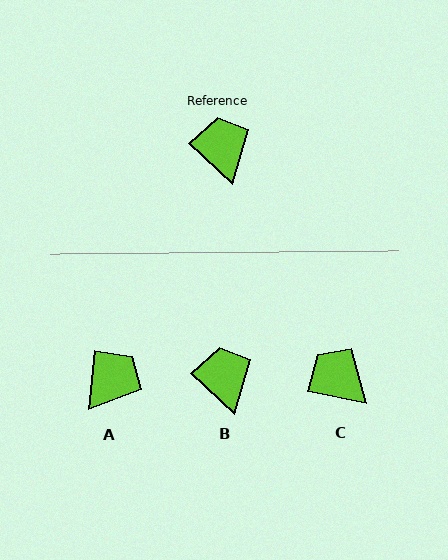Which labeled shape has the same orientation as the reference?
B.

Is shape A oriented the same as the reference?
No, it is off by about 52 degrees.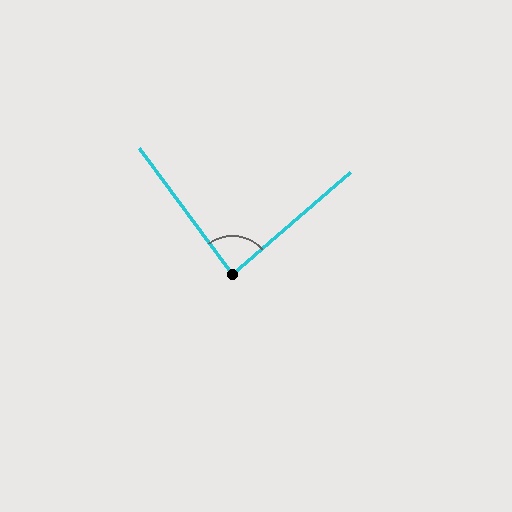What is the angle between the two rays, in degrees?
Approximately 85 degrees.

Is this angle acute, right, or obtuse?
It is approximately a right angle.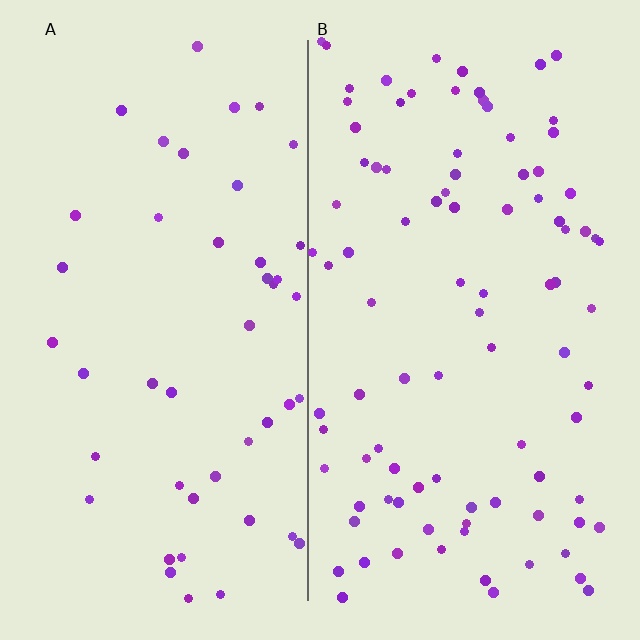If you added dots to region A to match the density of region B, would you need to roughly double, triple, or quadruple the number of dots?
Approximately double.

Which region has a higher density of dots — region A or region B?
B (the right).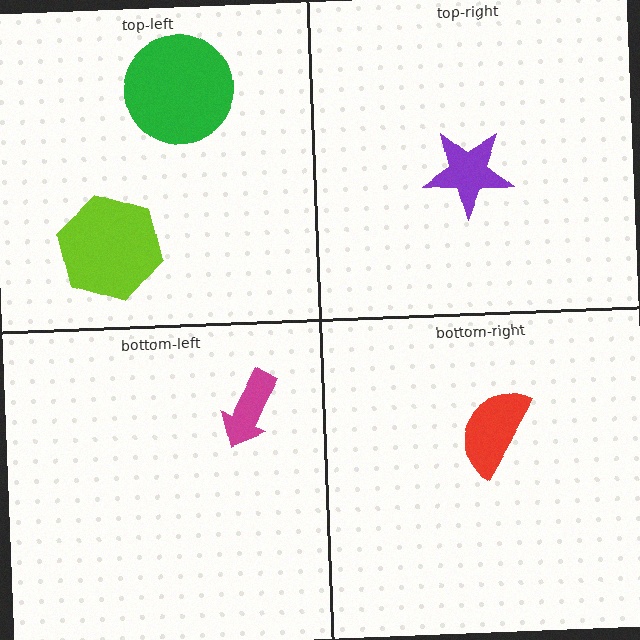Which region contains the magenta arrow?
The bottom-left region.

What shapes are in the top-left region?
The lime hexagon, the green circle.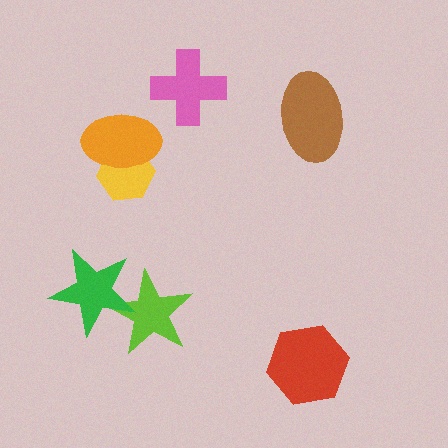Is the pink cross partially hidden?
No, no other shape covers it.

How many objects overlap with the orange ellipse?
1 object overlaps with the orange ellipse.